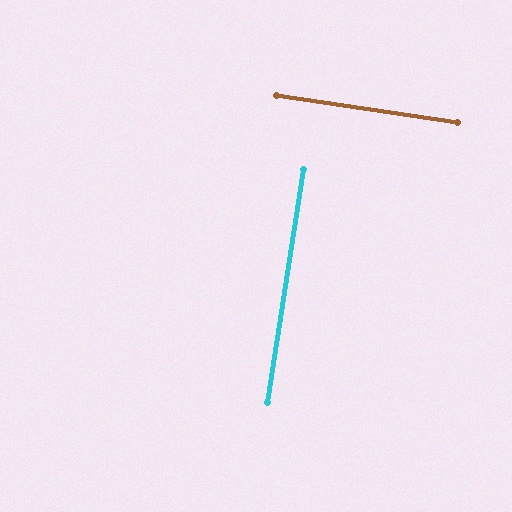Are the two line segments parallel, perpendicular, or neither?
Perpendicular — they meet at approximately 90°.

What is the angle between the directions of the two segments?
Approximately 90 degrees.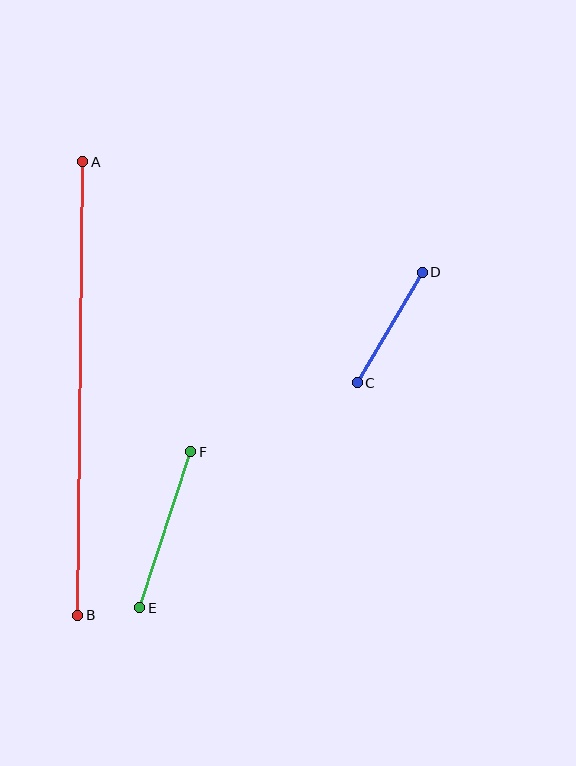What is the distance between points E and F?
The distance is approximately 164 pixels.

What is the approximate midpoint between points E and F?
The midpoint is at approximately (165, 530) pixels.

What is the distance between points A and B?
The distance is approximately 454 pixels.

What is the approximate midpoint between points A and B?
The midpoint is at approximately (80, 388) pixels.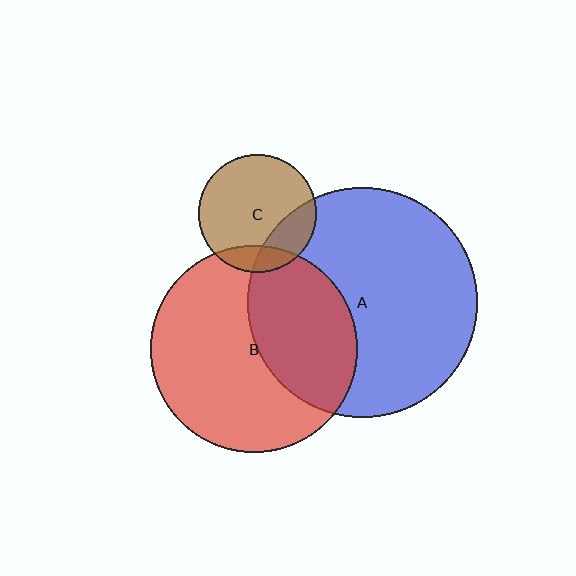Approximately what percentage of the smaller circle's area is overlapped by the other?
Approximately 40%.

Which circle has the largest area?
Circle A (blue).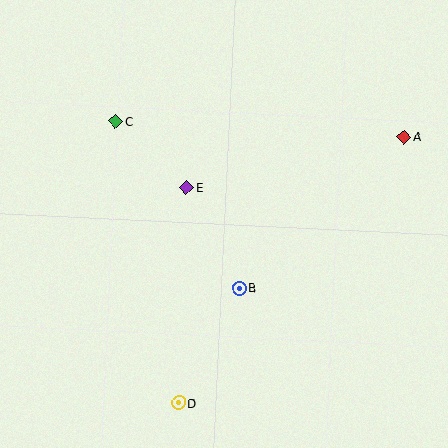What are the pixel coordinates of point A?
Point A is at (404, 137).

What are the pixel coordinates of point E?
Point E is at (187, 188).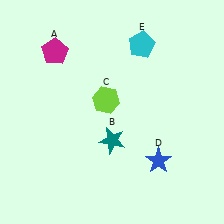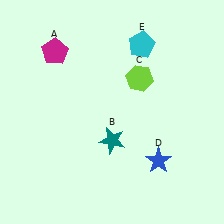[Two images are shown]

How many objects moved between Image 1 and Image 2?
1 object moved between the two images.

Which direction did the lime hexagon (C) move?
The lime hexagon (C) moved right.